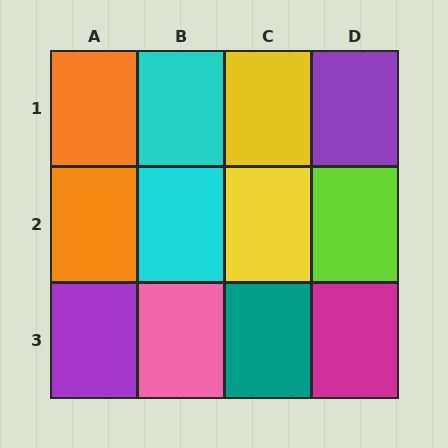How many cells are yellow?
2 cells are yellow.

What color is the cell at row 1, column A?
Orange.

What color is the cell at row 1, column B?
Cyan.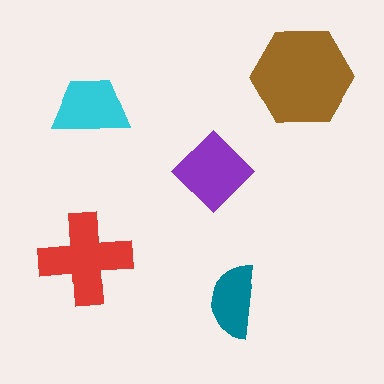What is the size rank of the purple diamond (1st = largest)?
3rd.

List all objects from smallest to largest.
The teal semicircle, the cyan trapezoid, the purple diamond, the red cross, the brown hexagon.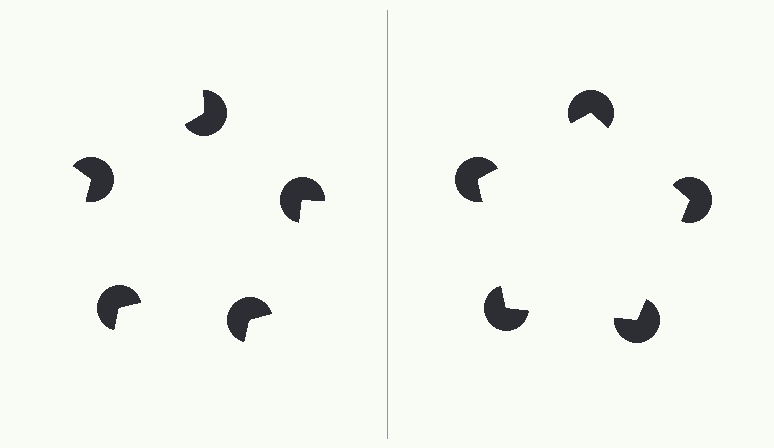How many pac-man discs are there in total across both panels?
10 — 5 on each side.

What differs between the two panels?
The pac-man discs are positioned identically on both sides; only the wedge orientations differ. On the right they align to a pentagon; on the left they are misaligned.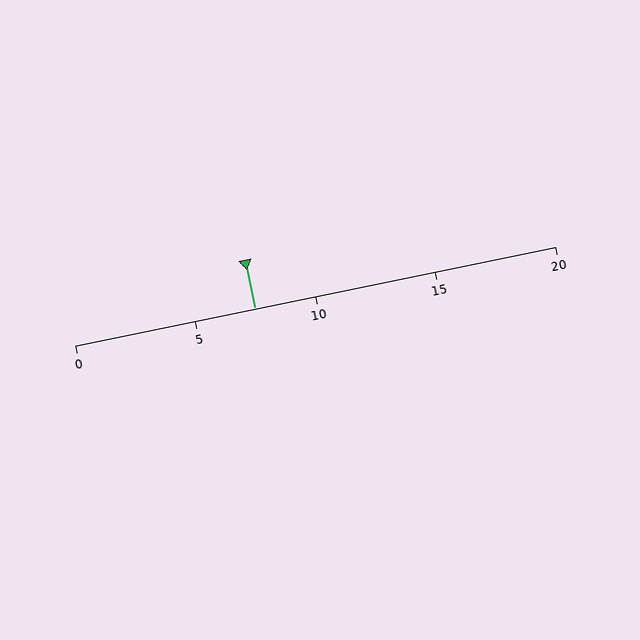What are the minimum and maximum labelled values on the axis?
The axis runs from 0 to 20.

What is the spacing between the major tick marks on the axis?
The major ticks are spaced 5 apart.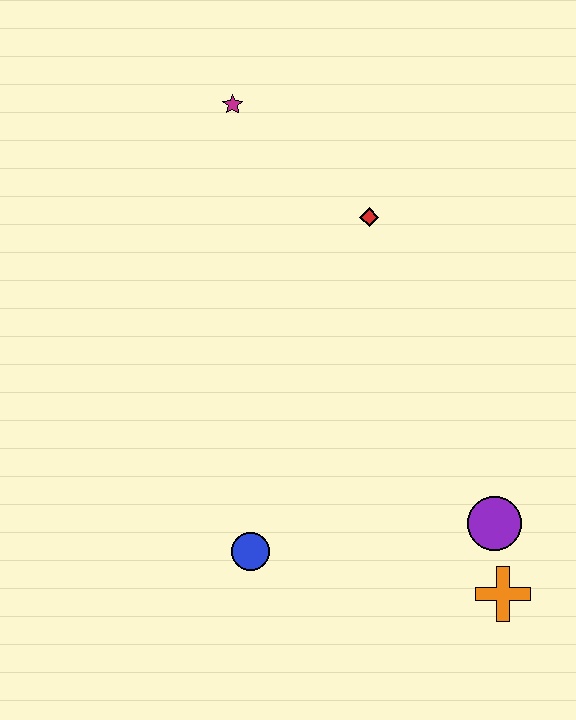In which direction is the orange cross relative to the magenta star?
The orange cross is below the magenta star.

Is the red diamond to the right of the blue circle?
Yes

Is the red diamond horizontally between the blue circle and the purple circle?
Yes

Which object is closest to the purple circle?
The orange cross is closest to the purple circle.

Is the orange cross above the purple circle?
No